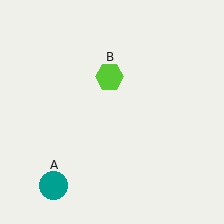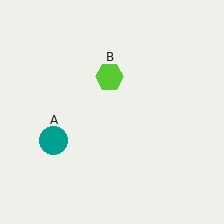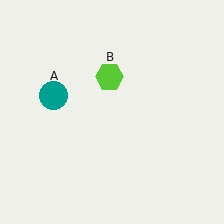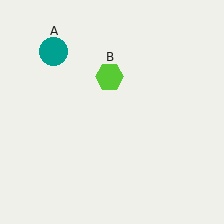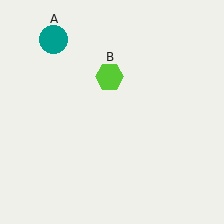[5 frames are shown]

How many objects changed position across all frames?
1 object changed position: teal circle (object A).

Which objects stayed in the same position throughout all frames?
Lime hexagon (object B) remained stationary.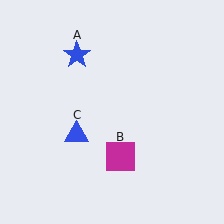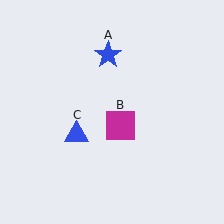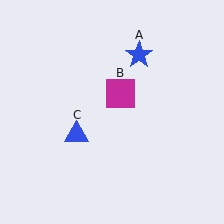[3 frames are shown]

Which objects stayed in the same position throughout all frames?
Blue triangle (object C) remained stationary.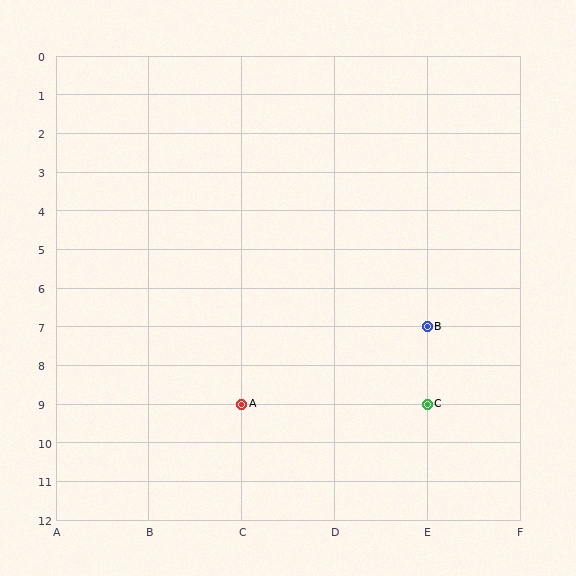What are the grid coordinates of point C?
Point C is at grid coordinates (E, 9).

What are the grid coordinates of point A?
Point A is at grid coordinates (C, 9).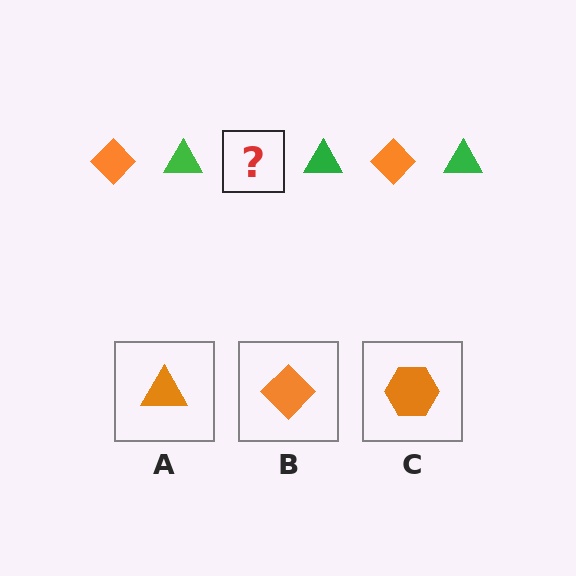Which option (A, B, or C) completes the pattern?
B.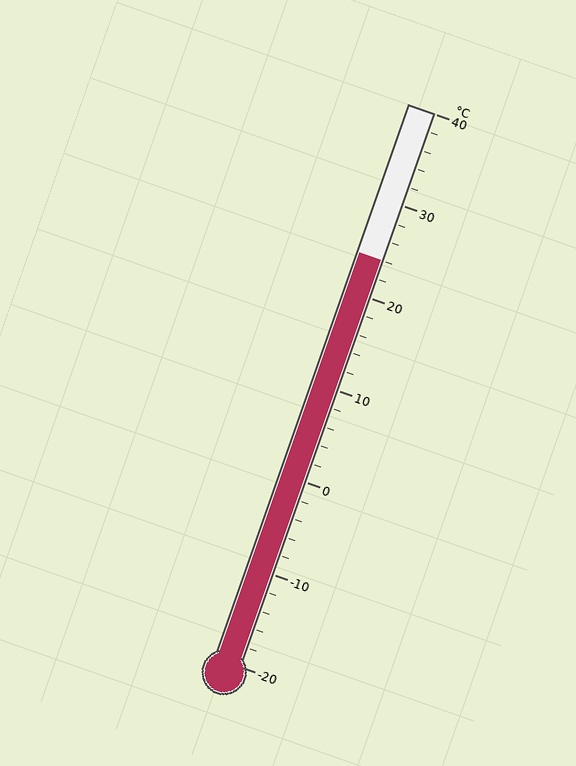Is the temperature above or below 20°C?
The temperature is above 20°C.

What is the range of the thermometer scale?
The thermometer scale ranges from -20°C to 40°C.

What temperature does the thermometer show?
The thermometer shows approximately 24°C.